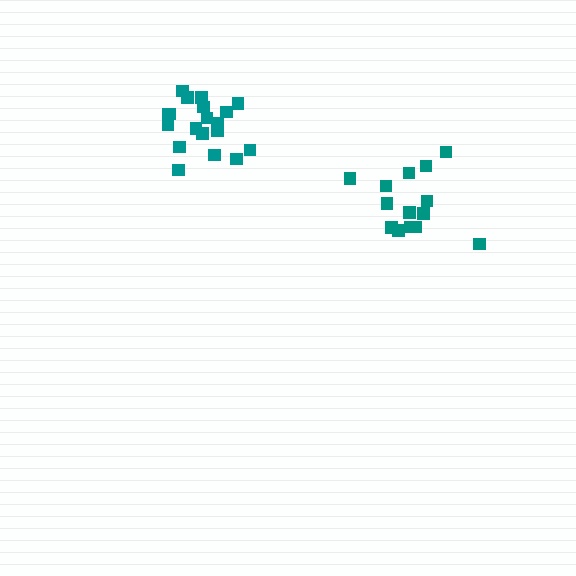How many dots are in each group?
Group 1: 19 dots, Group 2: 14 dots (33 total).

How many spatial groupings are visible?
There are 2 spatial groupings.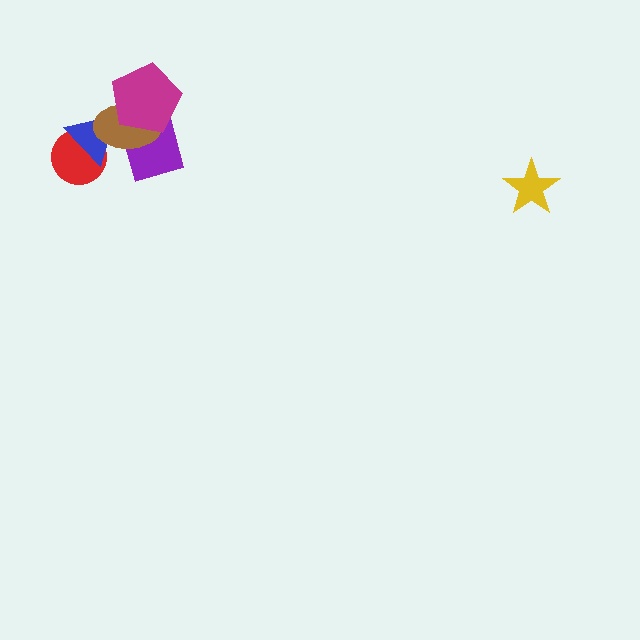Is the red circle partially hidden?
Yes, it is partially covered by another shape.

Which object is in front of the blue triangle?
The brown ellipse is in front of the blue triangle.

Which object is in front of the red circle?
The blue triangle is in front of the red circle.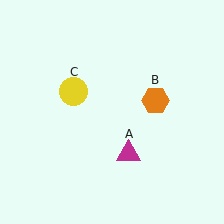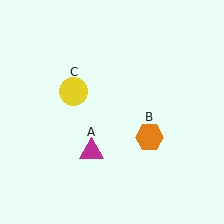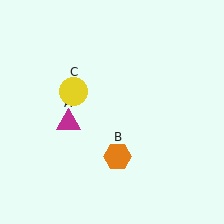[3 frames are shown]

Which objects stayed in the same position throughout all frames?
Yellow circle (object C) remained stationary.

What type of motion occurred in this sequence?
The magenta triangle (object A), orange hexagon (object B) rotated clockwise around the center of the scene.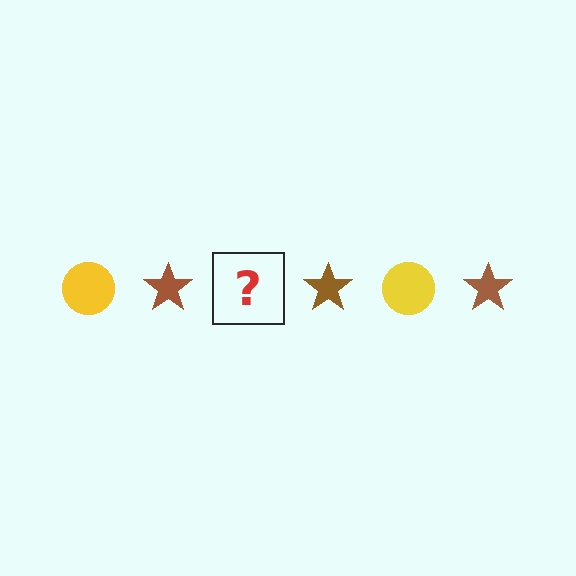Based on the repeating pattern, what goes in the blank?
The blank should be a yellow circle.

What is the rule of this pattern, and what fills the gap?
The rule is that the pattern alternates between yellow circle and brown star. The gap should be filled with a yellow circle.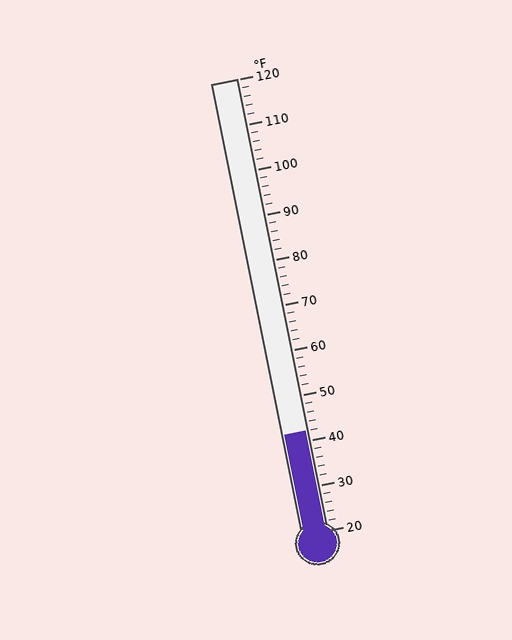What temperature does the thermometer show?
The thermometer shows approximately 42°F.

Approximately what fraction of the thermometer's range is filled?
The thermometer is filled to approximately 20% of its range.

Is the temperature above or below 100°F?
The temperature is below 100°F.